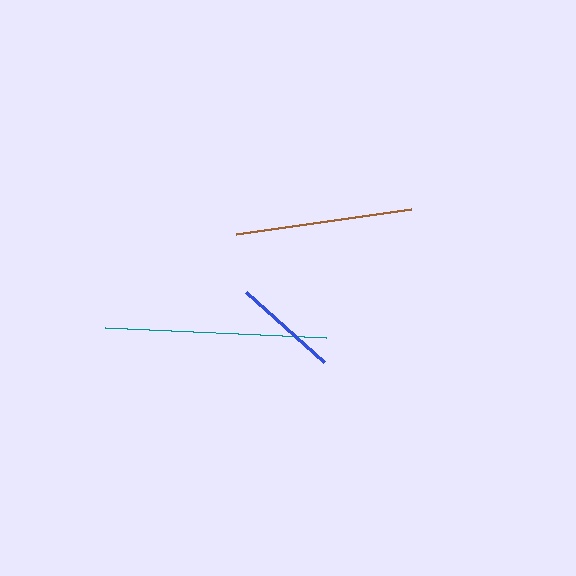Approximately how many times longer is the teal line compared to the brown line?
The teal line is approximately 1.2 times the length of the brown line.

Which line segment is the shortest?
The blue line is the shortest at approximately 105 pixels.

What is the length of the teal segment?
The teal segment is approximately 221 pixels long.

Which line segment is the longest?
The teal line is the longest at approximately 221 pixels.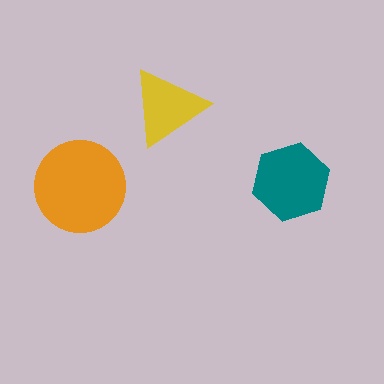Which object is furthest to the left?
The orange circle is leftmost.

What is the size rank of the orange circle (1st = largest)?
1st.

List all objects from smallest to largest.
The yellow triangle, the teal hexagon, the orange circle.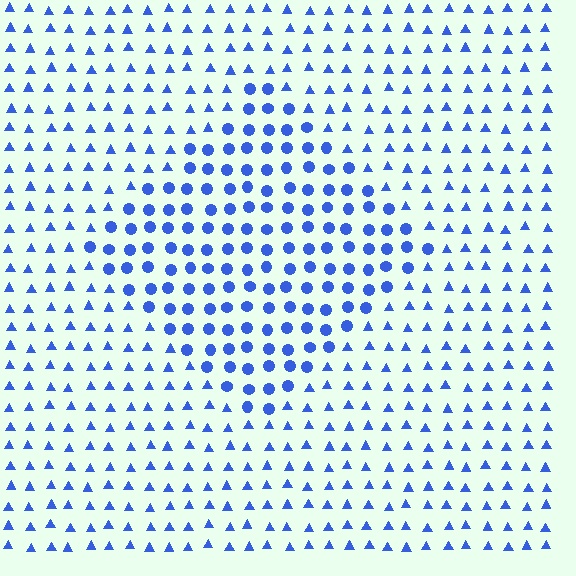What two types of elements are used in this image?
The image uses circles inside the diamond region and triangles outside it.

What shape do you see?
I see a diamond.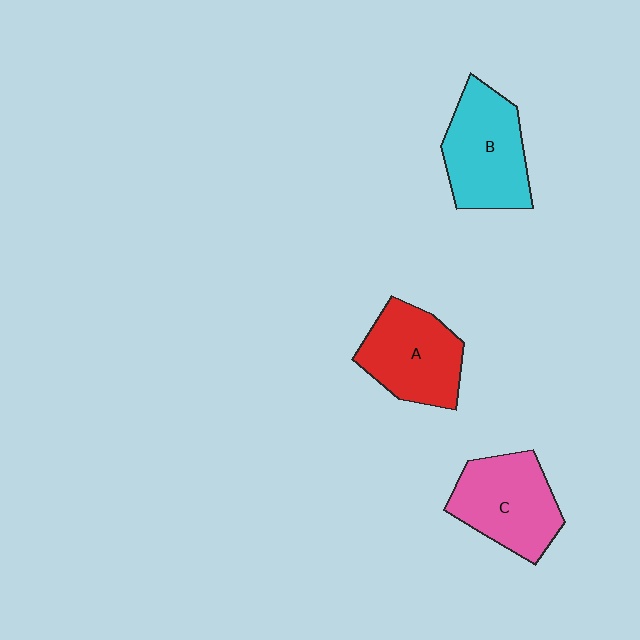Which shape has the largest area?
Shape B (cyan).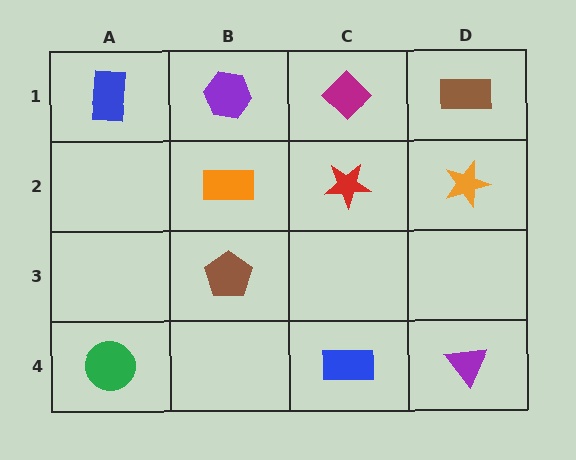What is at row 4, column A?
A green circle.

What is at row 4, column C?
A blue rectangle.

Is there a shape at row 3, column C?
No, that cell is empty.